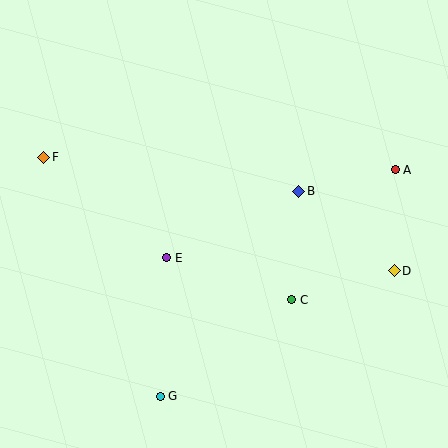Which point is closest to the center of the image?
Point E at (167, 258) is closest to the center.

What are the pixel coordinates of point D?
Point D is at (394, 271).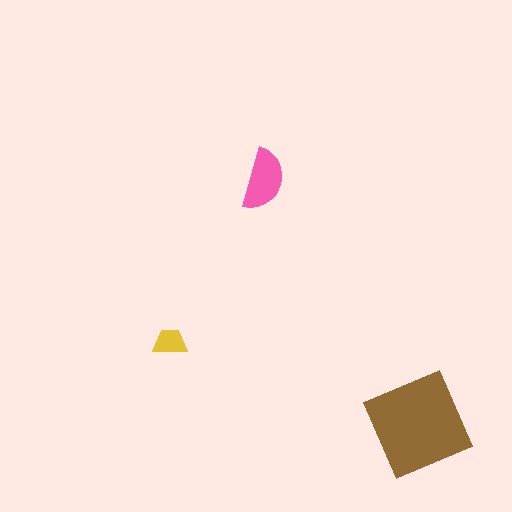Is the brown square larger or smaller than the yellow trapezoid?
Larger.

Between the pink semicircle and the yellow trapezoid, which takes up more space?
The pink semicircle.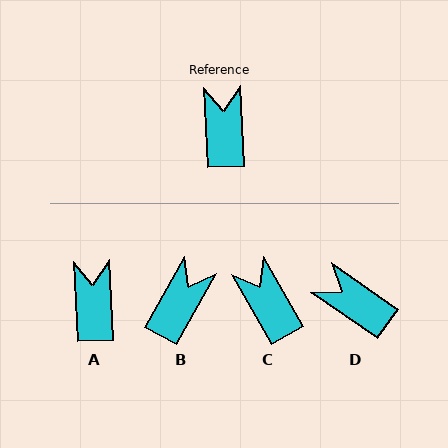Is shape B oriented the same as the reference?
No, it is off by about 32 degrees.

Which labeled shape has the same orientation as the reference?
A.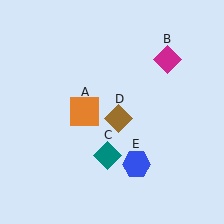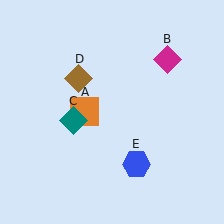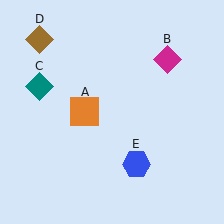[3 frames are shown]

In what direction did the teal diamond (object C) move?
The teal diamond (object C) moved up and to the left.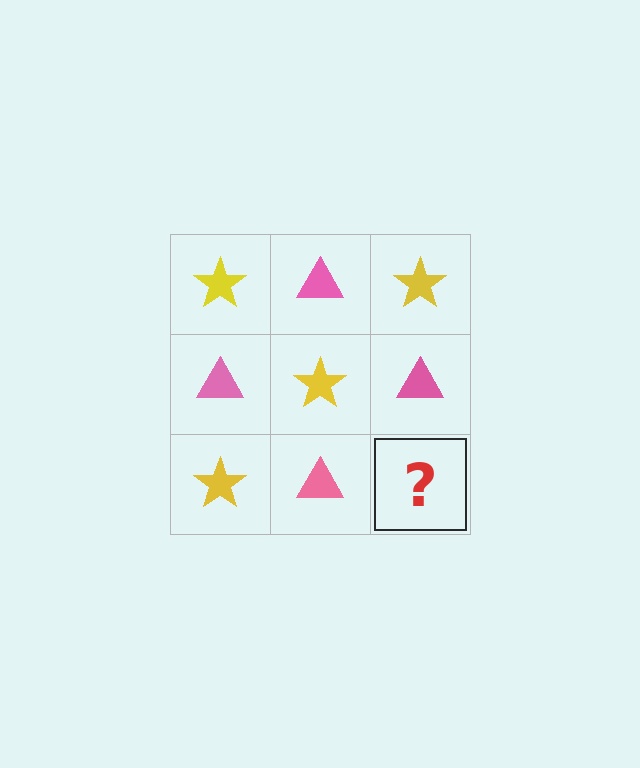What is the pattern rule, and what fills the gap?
The rule is that it alternates yellow star and pink triangle in a checkerboard pattern. The gap should be filled with a yellow star.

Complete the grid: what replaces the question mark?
The question mark should be replaced with a yellow star.